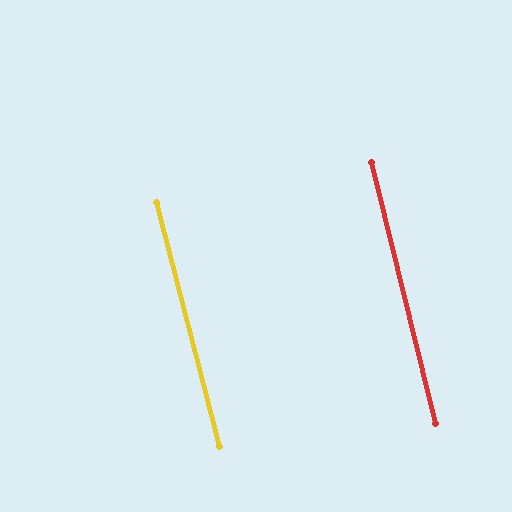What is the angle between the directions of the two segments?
Approximately 1 degree.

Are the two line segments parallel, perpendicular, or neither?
Parallel — their directions differ by only 0.7°.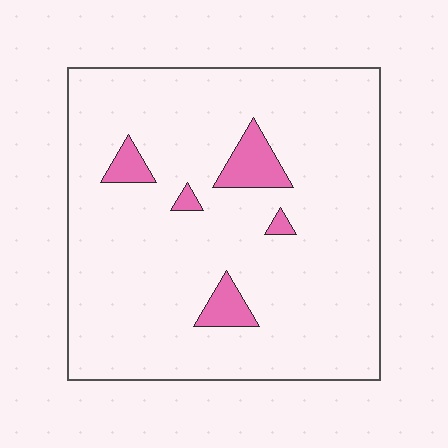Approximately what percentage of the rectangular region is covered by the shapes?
Approximately 5%.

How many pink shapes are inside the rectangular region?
5.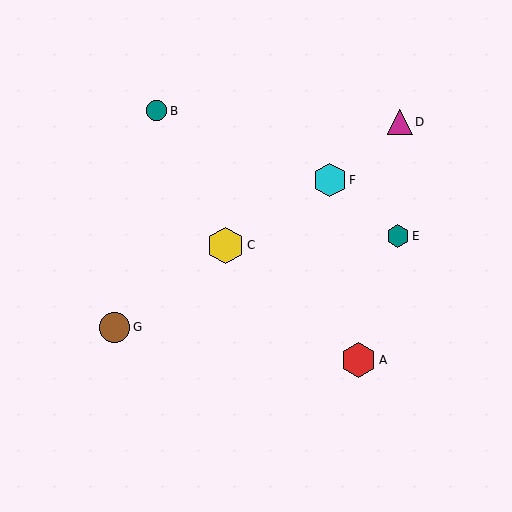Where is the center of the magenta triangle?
The center of the magenta triangle is at (400, 122).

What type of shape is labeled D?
Shape D is a magenta triangle.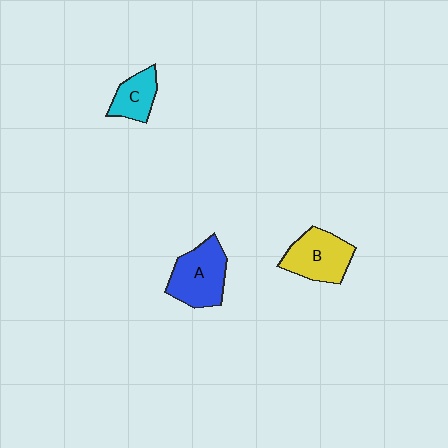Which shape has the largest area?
Shape A (blue).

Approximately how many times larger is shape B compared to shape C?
Approximately 1.6 times.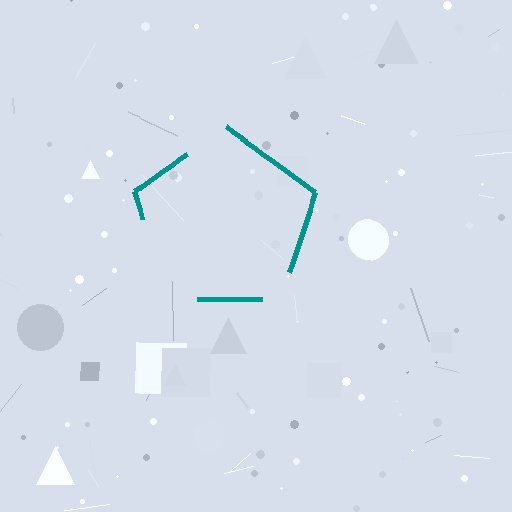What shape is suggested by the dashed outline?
The dashed outline suggests a pentagon.